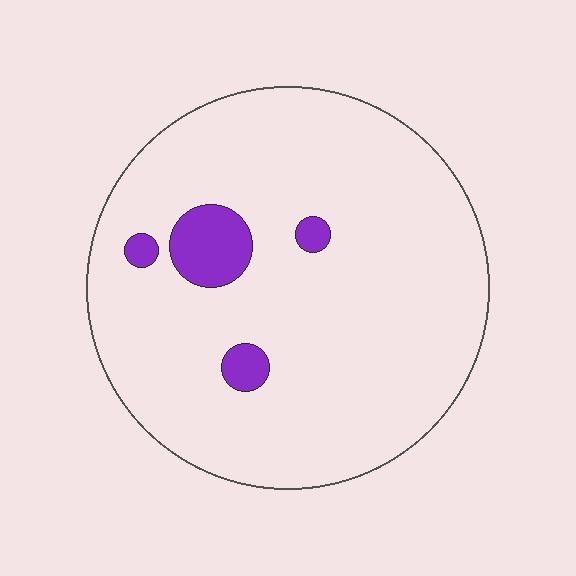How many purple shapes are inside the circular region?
4.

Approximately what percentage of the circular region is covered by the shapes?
Approximately 5%.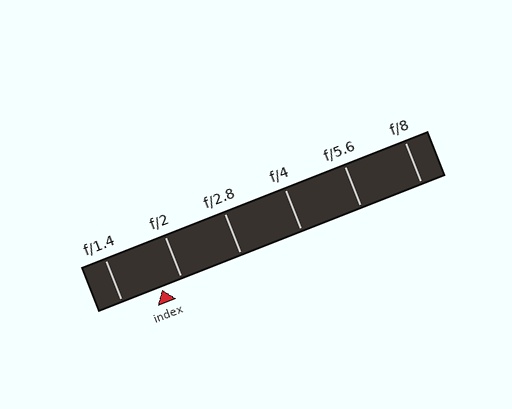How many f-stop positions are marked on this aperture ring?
There are 6 f-stop positions marked.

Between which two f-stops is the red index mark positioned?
The index mark is between f/1.4 and f/2.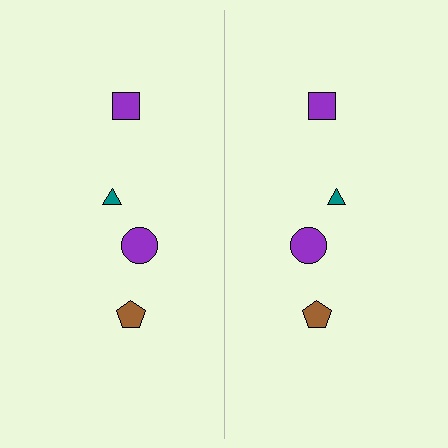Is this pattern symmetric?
Yes, this pattern has bilateral (reflection) symmetry.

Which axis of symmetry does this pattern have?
The pattern has a vertical axis of symmetry running through the center of the image.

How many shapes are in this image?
There are 8 shapes in this image.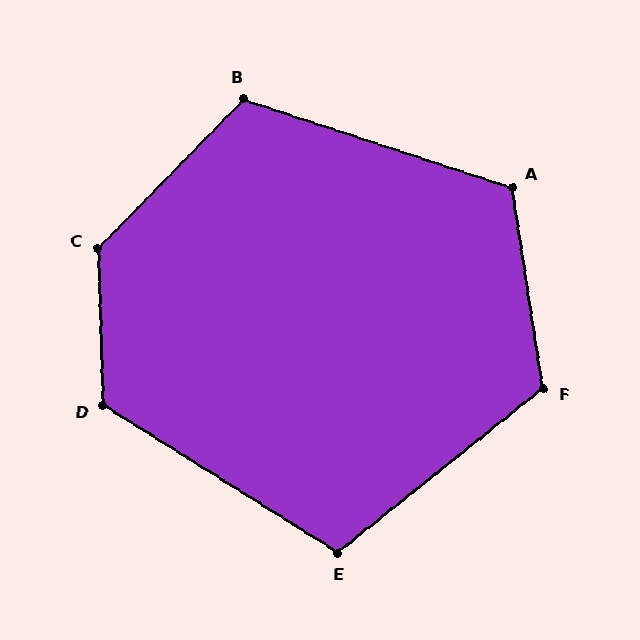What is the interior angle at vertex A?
Approximately 117 degrees (obtuse).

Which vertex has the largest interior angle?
C, at approximately 134 degrees.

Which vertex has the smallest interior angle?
E, at approximately 109 degrees.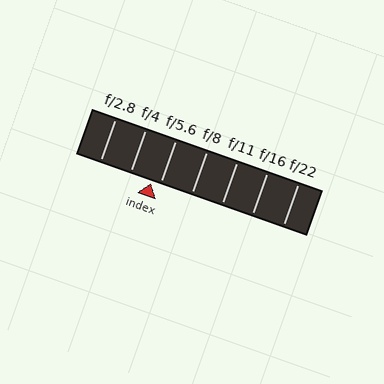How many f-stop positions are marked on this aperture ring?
There are 7 f-stop positions marked.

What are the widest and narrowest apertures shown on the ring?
The widest aperture shown is f/2.8 and the narrowest is f/22.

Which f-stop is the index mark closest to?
The index mark is closest to f/5.6.